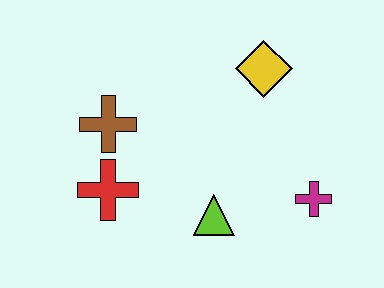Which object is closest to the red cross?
The brown cross is closest to the red cross.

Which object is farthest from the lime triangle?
The yellow diamond is farthest from the lime triangle.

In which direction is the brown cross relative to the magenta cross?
The brown cross is to the left of the magenta cross.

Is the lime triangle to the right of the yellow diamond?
No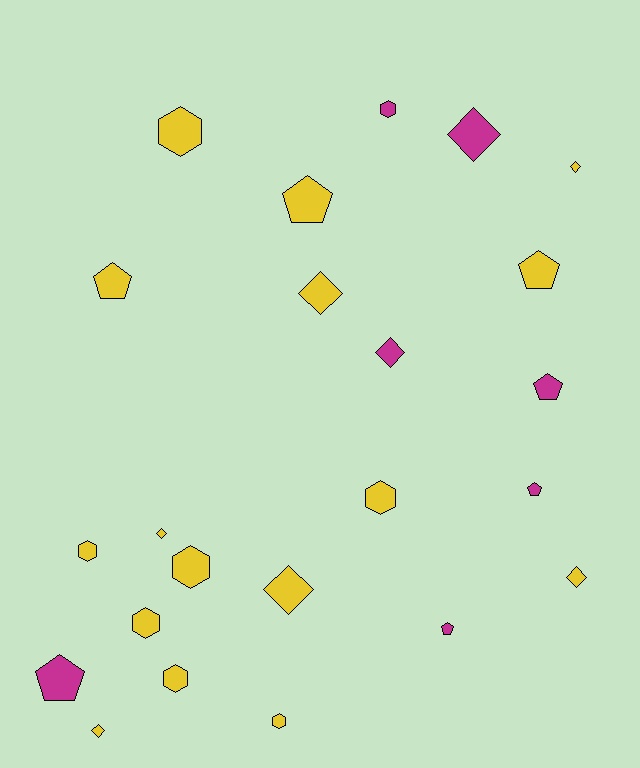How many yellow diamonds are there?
There are 6 yellow diamonds.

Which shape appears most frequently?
Hexagon, with 8 objects.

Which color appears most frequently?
Yellow, with 16 objects.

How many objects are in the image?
There are 23 objects.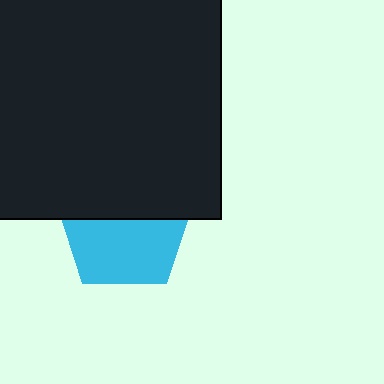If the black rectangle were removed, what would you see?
You would see the complete cyan pentagon.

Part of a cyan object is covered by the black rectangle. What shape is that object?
It is a pentagon.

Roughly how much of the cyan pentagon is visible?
About half of it is visible (roughly 55%).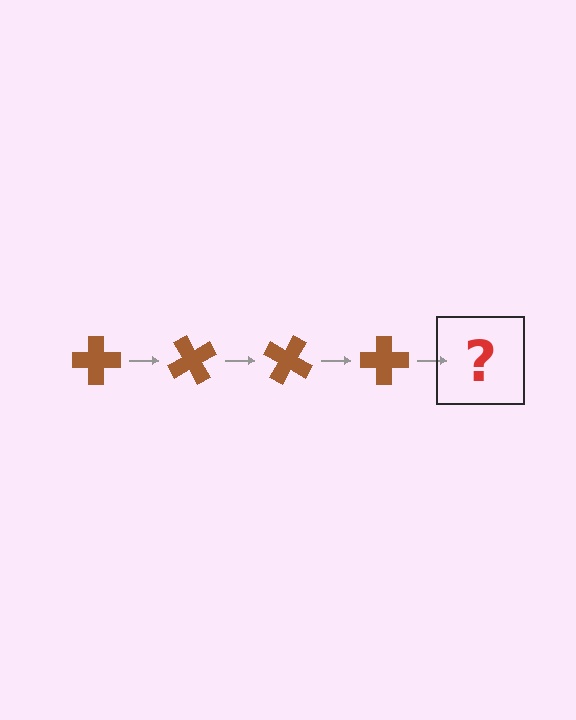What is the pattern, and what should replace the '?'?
The pattern is that the cross rotates 60 degrees each step. The '?' should be a brown cross rotated 240 degrees.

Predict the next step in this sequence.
The next step is a brown cross rotated 240 degrees.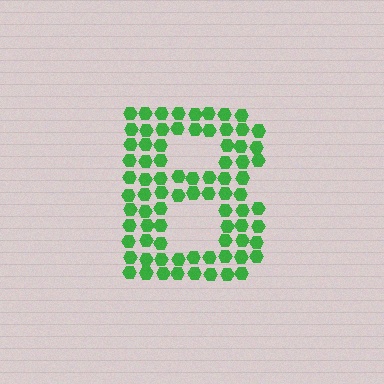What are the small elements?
The small elements are hexagons.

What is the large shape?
The large shape is the letter B.